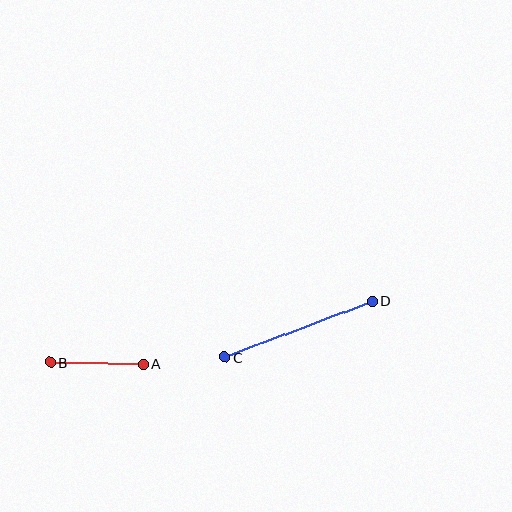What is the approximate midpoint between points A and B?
The midpoint is at approximately (97, 363) pixels.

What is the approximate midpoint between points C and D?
The midpoint is at approximately (299, 329) pixels.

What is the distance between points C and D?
The distance is approximately 158 pixels.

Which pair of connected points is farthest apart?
Points C and D are farthest apart.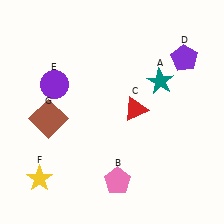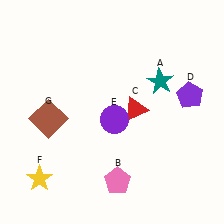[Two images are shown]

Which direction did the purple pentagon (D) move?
The purple pentagon (D) moved down.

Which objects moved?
The objects that moved are: the purple pentagon (D), the purple circle (E).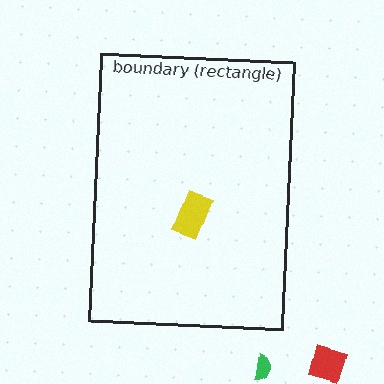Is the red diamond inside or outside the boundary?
Outside.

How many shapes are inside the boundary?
1 inside, 2 outside.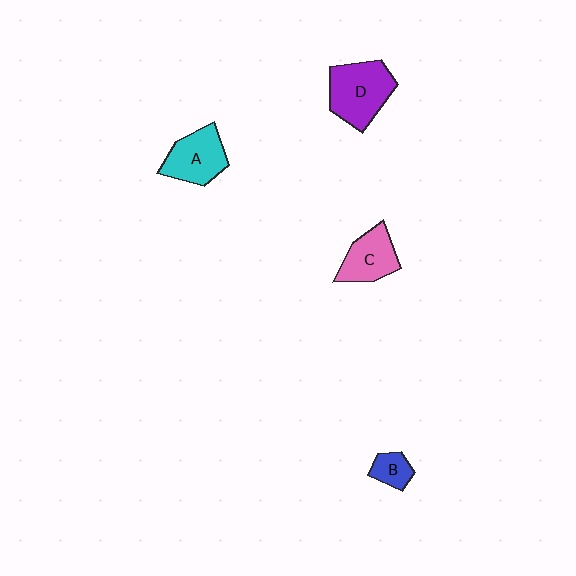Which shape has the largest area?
Shape D (purple).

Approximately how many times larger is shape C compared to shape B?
Approximately 2.0 times.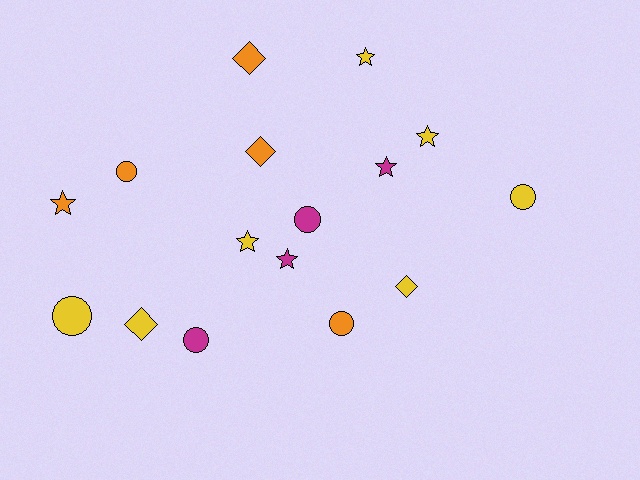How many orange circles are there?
There are 2 orange circles.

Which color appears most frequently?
Yellow, with 7 objects.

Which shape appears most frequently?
Star, with 6 objects.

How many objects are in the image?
There are 16 objects.